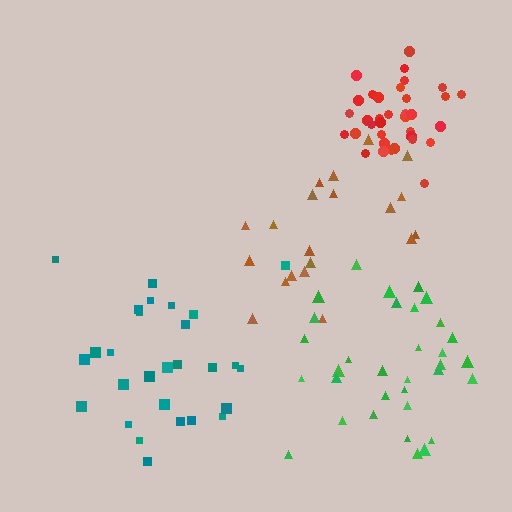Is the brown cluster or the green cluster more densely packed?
Green.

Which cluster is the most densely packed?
Red.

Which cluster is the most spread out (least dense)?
Brown.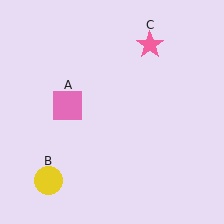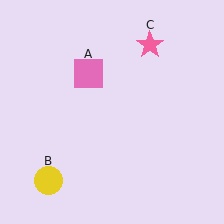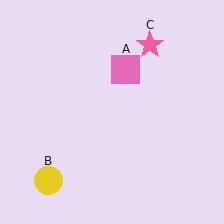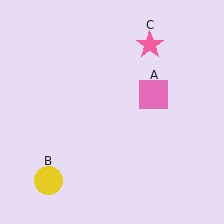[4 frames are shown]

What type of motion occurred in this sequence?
The pink square (object A) rotated clockwise around the center of the scene.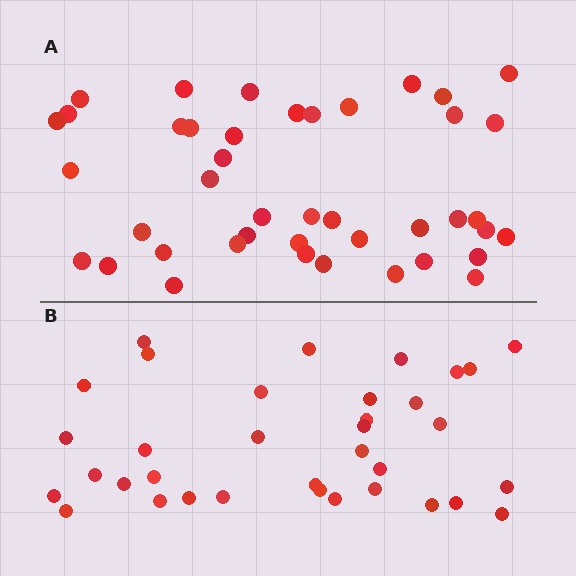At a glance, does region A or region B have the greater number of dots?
Region A (the top region) has more dots.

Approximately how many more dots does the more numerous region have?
Region A has roughly 8 or so more dots than region B.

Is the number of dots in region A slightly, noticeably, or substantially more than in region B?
Region A has only slightly more — the two regions are fairly close. The ratio is roughly 1.2 to 1.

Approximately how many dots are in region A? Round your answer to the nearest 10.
About 40 dots. (The exact count is 42, which rounds to 40.)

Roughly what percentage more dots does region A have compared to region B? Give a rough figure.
About 20% more.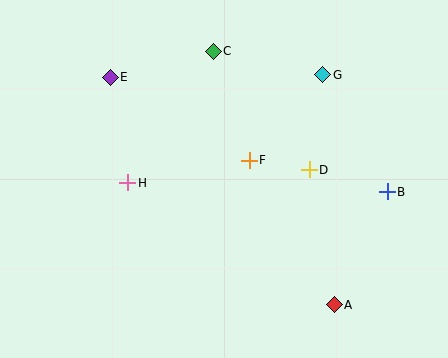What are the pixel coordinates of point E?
Point E is at (110, 77).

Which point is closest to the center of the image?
Point F at (249, 160) is closest to the center.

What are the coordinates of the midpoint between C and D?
The midpoint between C and D is at (261, 110).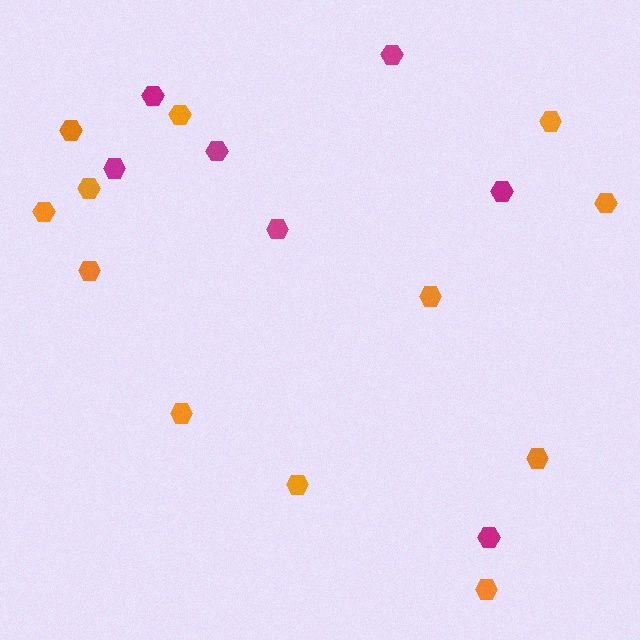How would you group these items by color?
There are 2 groups: one group of magenta hexagons (7) and one group of orange hexagons (12).